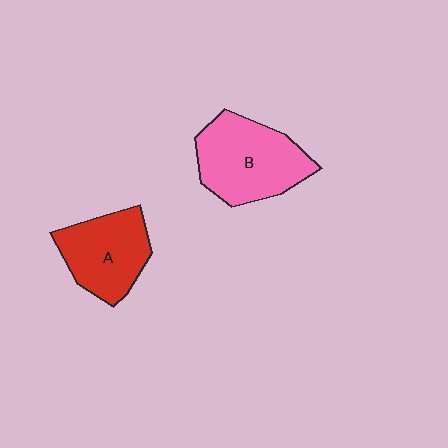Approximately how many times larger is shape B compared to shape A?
Approximately 1.2 times.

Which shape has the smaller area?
Shape A (red).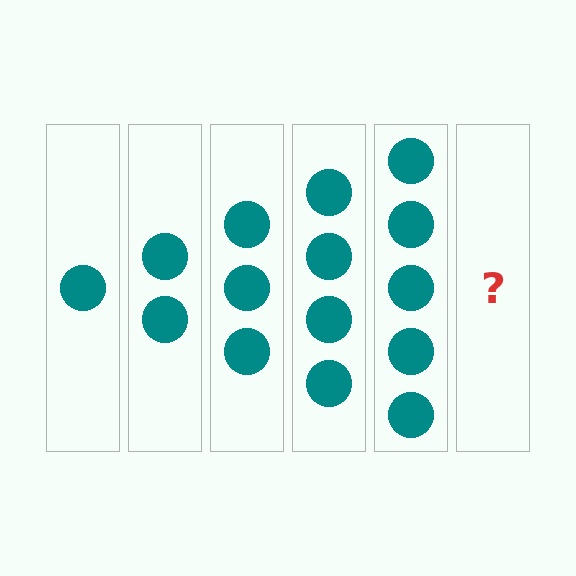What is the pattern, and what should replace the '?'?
The pattern is that each step adds one more circle. The '?' should be 6 circles.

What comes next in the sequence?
The next element should be 6 circles.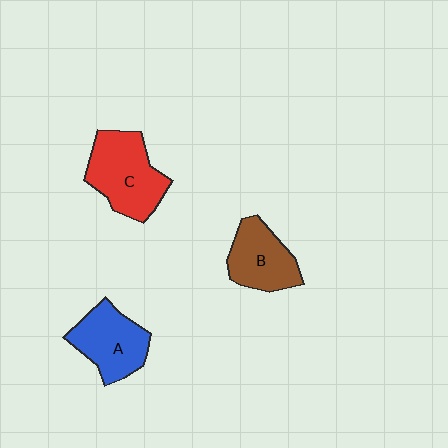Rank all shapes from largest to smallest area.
From largest to smallest: C (red), A (blue), B (brown).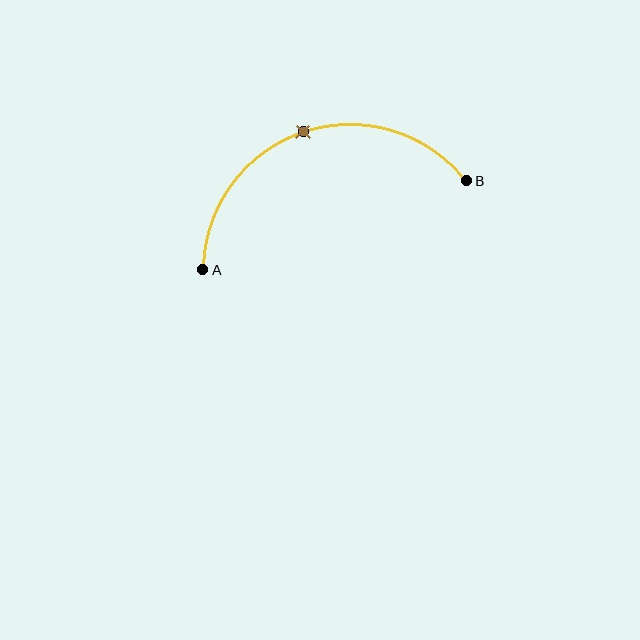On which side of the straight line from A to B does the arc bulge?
The arc bulges above the straight line connecting A and B.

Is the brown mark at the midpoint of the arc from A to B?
Yes. The brown mark lies on the arc at equal arc-length from both A and B — it is the arc midpoint.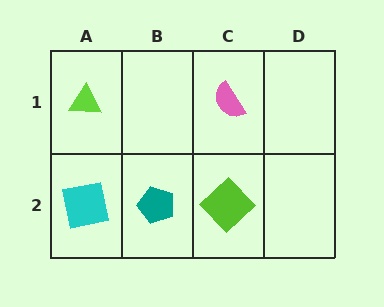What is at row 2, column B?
A teal pentagon.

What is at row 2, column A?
A cyan square.